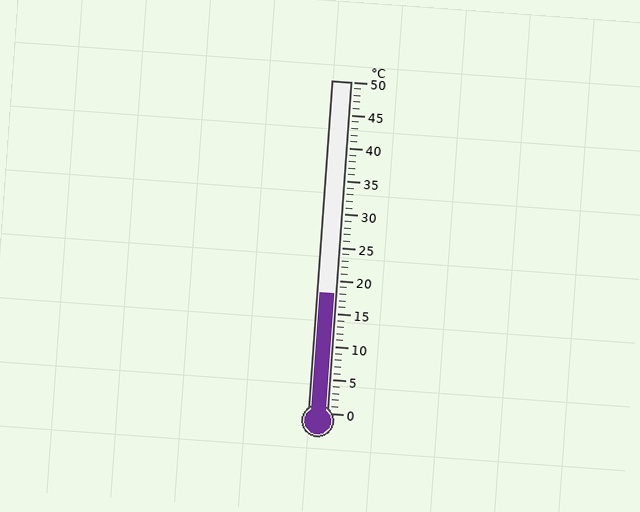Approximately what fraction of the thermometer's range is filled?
The thermometer is filled to approximately 35% of its range.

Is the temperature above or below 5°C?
The temperature is above 5°C.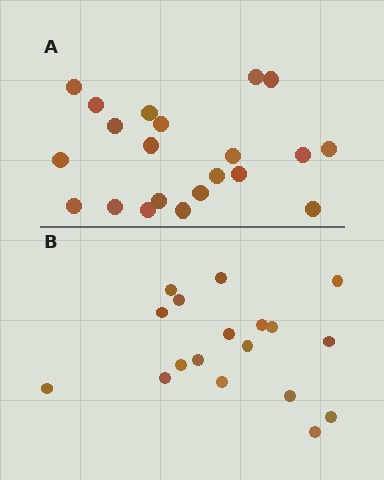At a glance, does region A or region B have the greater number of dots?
Region A (the top region) has more dots.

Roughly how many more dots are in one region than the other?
Region A has just a few more — roughly 2 or 3 more dots than region B.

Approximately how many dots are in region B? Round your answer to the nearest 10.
About 20 dots. (The exact count is 18, which rounds to 20.)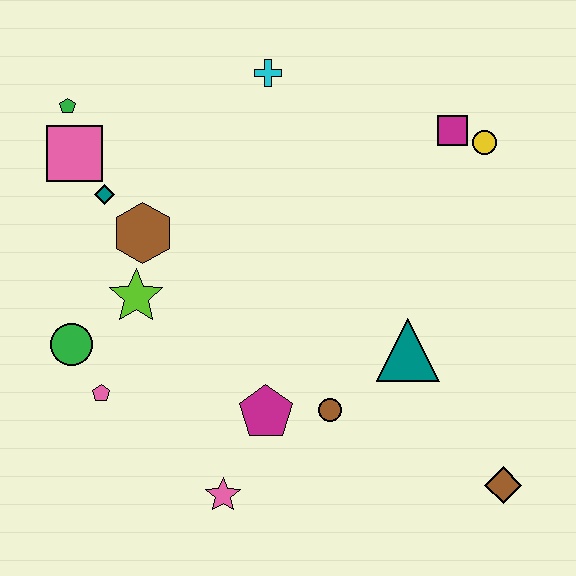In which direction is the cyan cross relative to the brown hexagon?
The cyan cross is above the brown hexagon.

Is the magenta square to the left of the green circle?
No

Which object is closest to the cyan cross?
The magenta square is closest to the cyan cross.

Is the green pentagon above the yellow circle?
Yes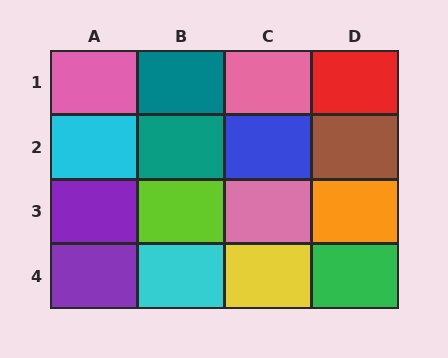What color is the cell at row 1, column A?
Pink.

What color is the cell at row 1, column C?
Pink.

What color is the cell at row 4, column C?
Yellow.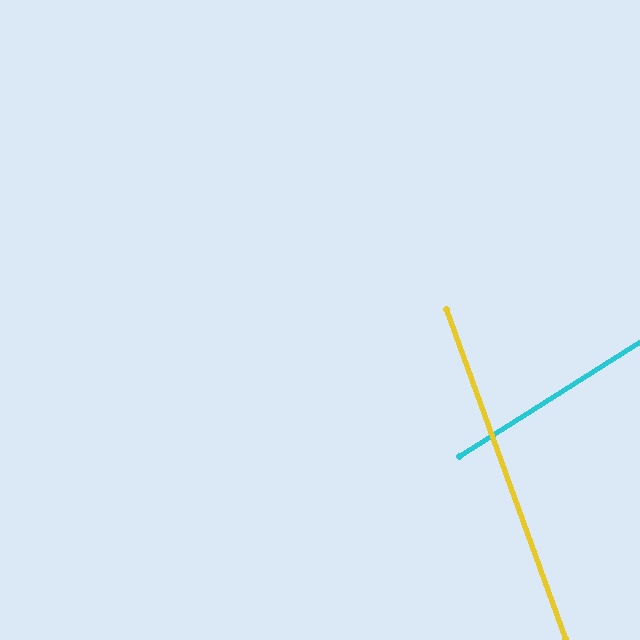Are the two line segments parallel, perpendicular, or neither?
Neither parallel nor perpendicular — they differ by about 77°.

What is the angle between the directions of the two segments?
Approximately 77 degrees.